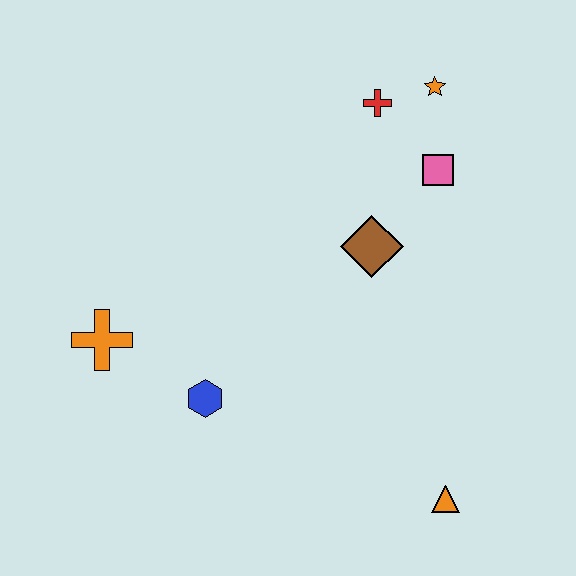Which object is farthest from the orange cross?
The orange star is farthest from the orange cross.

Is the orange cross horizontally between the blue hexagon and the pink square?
No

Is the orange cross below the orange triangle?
No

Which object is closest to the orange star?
The red cross is closest to the orange star.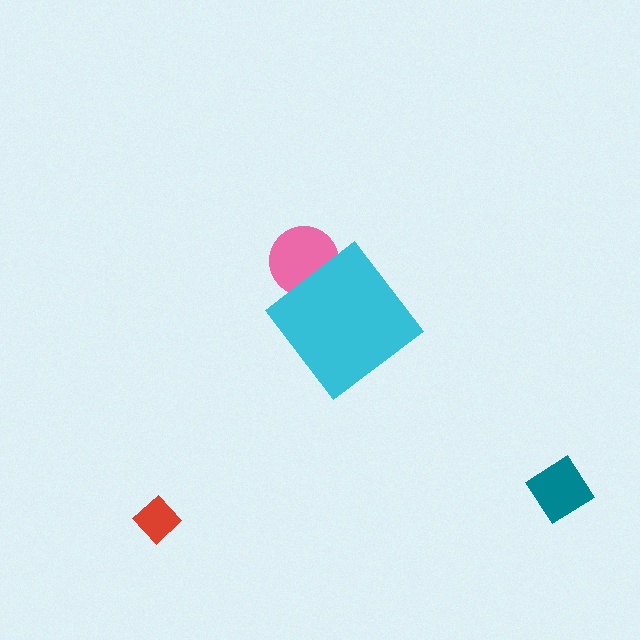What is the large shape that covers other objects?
A cyan diamond.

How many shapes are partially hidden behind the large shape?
1 shape is partially hidden.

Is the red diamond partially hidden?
No, the red diamond is fully visible.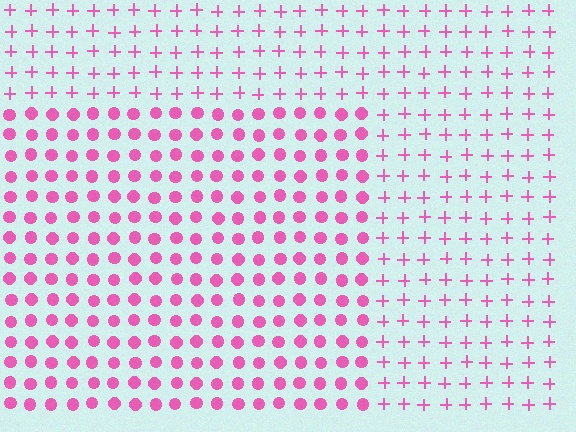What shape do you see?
I see a rectangle.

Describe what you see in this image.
The image is filled with small pink elements arranged in a uniform grid. A rectangle-shaped region contains circles, while the surrounding area contains plus signs. The boundary is defined purely by the change in element shape.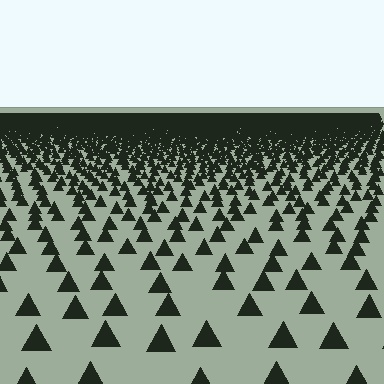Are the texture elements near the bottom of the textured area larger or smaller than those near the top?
Larger. Near the bottom, elements are closer to the viewer and appear at a bigger on-screen size.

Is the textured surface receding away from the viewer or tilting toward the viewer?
The surface is receding away from the viewer. Texture elements get smaller and denser toward the top.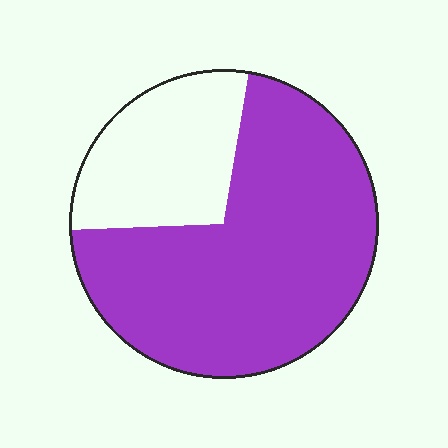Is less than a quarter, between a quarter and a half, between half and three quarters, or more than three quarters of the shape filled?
Between half and three quarters.